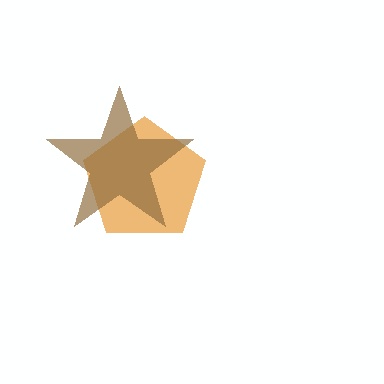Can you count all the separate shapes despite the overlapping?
Yes, there are 2 separate shapes.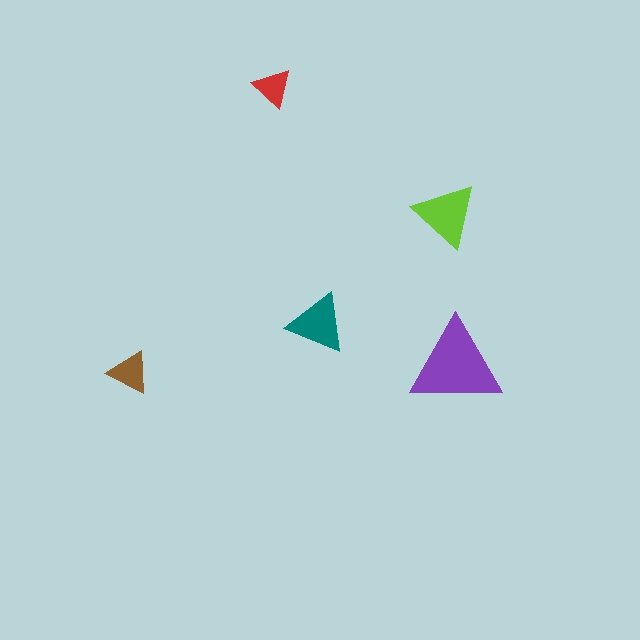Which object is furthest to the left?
The brown triangle is leftmost.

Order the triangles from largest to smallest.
the purple one, the lime one, the teal one, the brown one, the red one.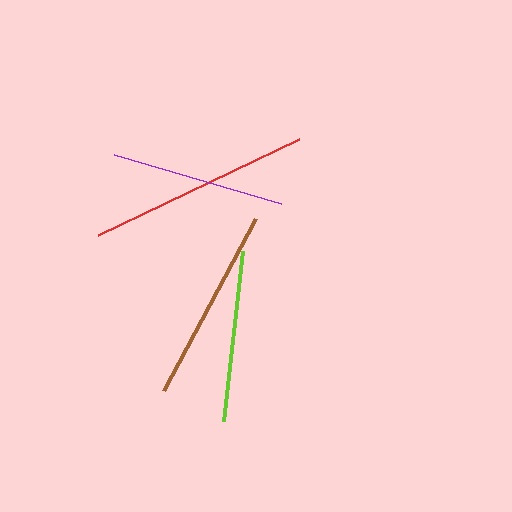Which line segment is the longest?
The red line is the longest at approximately 222 pixels.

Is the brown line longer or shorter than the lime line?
The brown line is longer than the lime line.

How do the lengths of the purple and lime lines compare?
The purple and lime lines are approximately the same length.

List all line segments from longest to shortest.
From longest to shortest: red, brown, purple, lime.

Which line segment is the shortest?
The lime line is the shortest at approximately 171 pixels.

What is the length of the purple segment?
The purple segment is approximately 174 pixels long.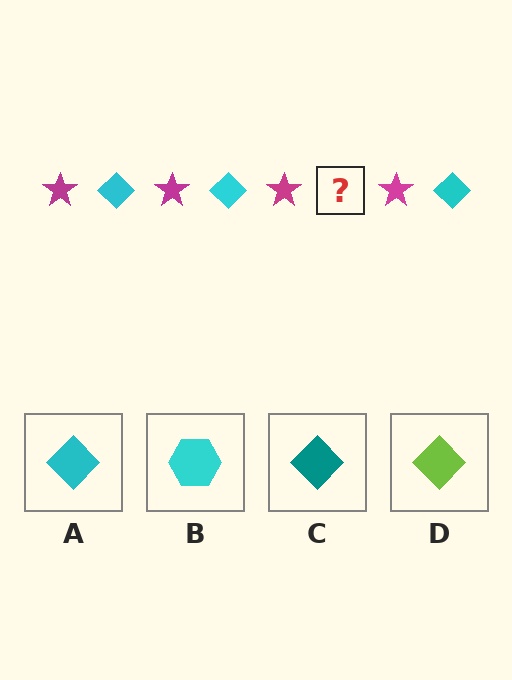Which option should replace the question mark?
Option A.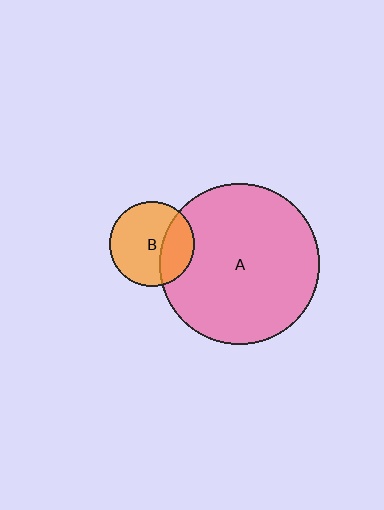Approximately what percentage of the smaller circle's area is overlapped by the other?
Approximately 30%.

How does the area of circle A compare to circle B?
Approximately 3.6 times.